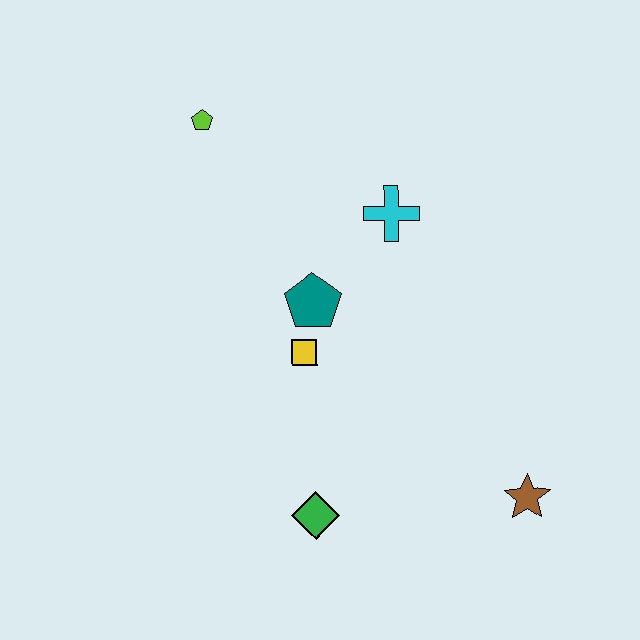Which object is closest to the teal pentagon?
The yellow square is closest to the teal pentagon.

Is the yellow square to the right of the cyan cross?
No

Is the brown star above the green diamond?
Yes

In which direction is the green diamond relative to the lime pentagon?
The green diamond is below the lime pentagon.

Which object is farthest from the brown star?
The lime pentagon is farthest from the brown star.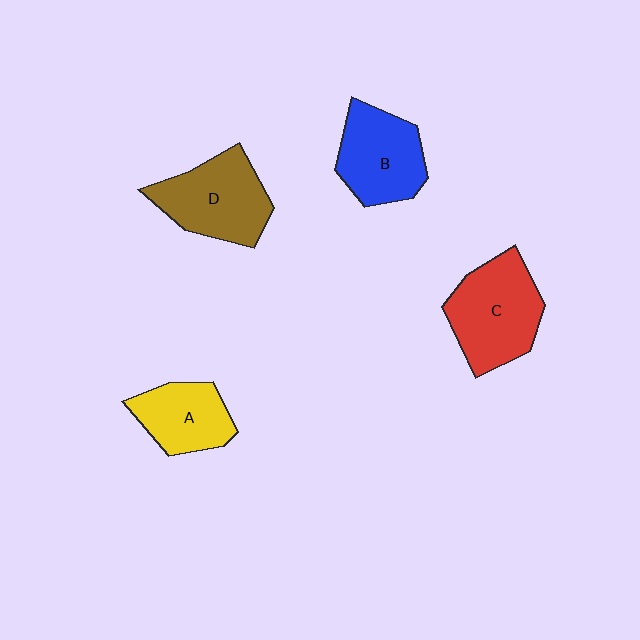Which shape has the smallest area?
Shape A (yellow).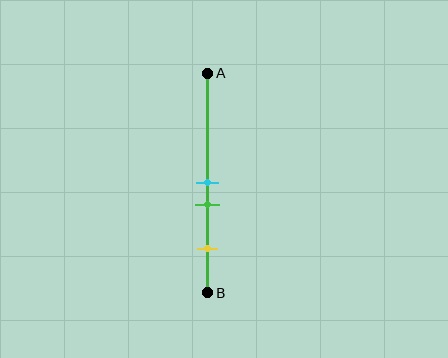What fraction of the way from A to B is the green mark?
The green mark is approximately 60% (0.6) of the way from A to B.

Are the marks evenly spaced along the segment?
No, the marks are not evenly spaced.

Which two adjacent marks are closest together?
The cyan and green marks are the closest adjacent pair.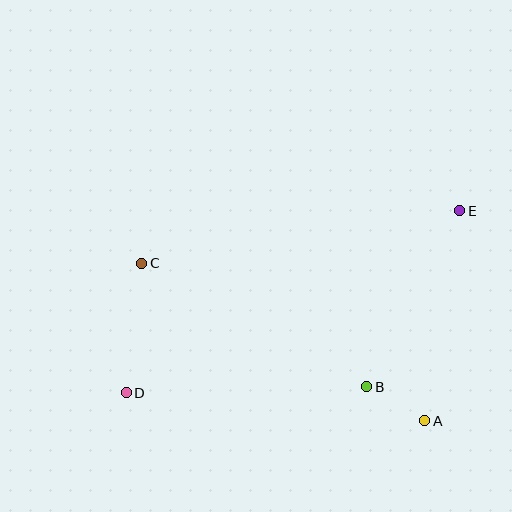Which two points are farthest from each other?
Points D and E are farthest from each other.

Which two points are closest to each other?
Points A and B are closest to each other.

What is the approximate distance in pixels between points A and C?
The distance between A and C is approximately 324 pixels.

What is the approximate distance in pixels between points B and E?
The distance between B and E is approximately 199 pixels.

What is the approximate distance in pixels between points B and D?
The distance between B and D is approximately 241 pixels.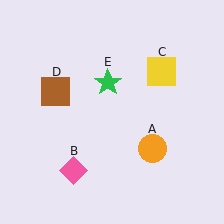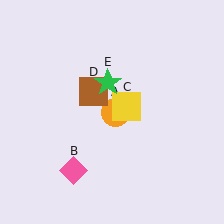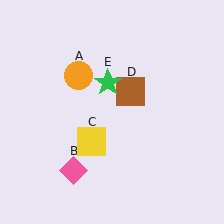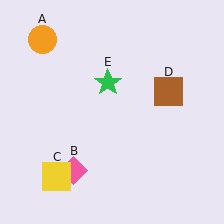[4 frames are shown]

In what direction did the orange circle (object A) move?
The orange circle (object A) moved up and to the left.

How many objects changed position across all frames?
3 objects changed position: orange circle (object A), yellow square (object C), brown square (object D).